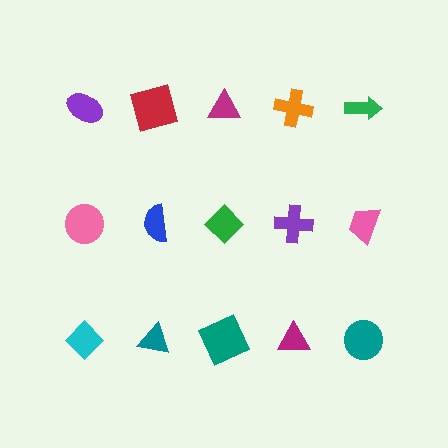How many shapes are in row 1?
5 shapes.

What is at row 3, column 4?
A magenta triangle.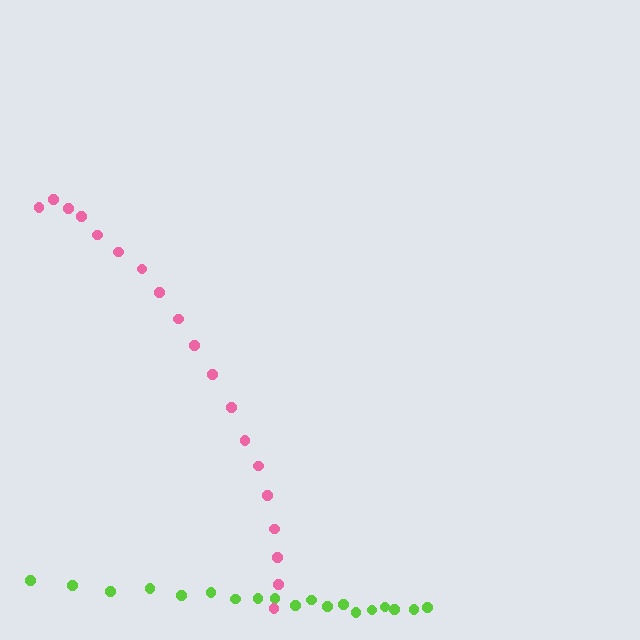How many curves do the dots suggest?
There are 2 distinct paths.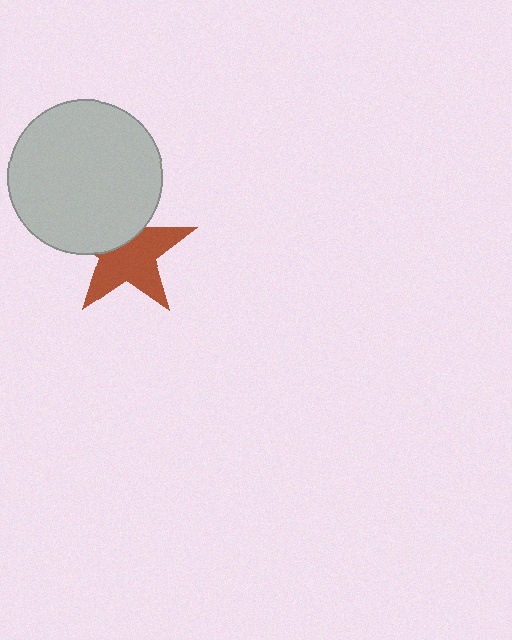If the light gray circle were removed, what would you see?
You would see the complete brown star.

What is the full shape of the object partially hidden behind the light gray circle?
The partially hidden object is a brown star.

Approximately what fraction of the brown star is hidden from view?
Roughly 37% of the brown star is hidden behind the light gray circle.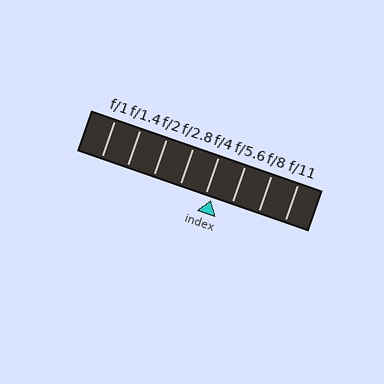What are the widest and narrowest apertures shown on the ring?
The widest aperture shown is f/1 and the narrowest is f/11.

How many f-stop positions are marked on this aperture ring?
There are 8 f-stop positions marked.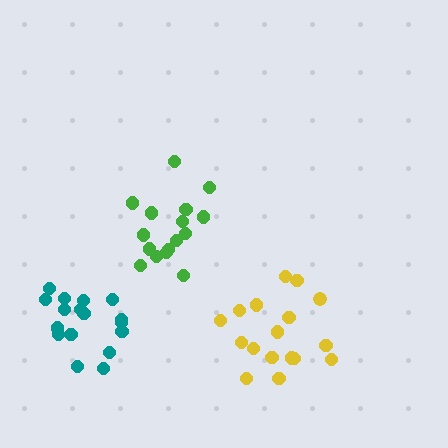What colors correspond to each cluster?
The clusters are colored: yellow, green, teal.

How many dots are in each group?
Group 1: 17 dots, Group 2: 16 dots, Group 3: 17 dots (50 total).